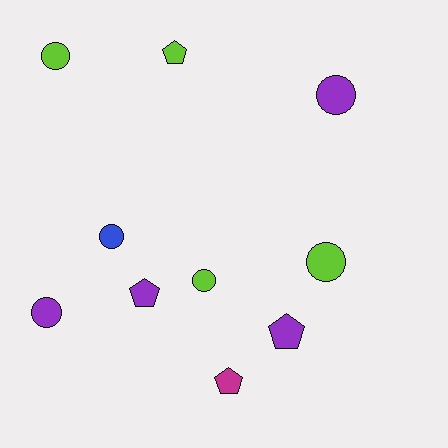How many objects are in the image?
There are 10 objects.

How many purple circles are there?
There are 2 purple circles.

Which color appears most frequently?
Lime, with 4 objects.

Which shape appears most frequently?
Circle, with 6 objects.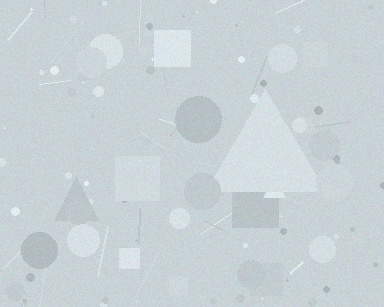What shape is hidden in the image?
A triangle is hidden in the image.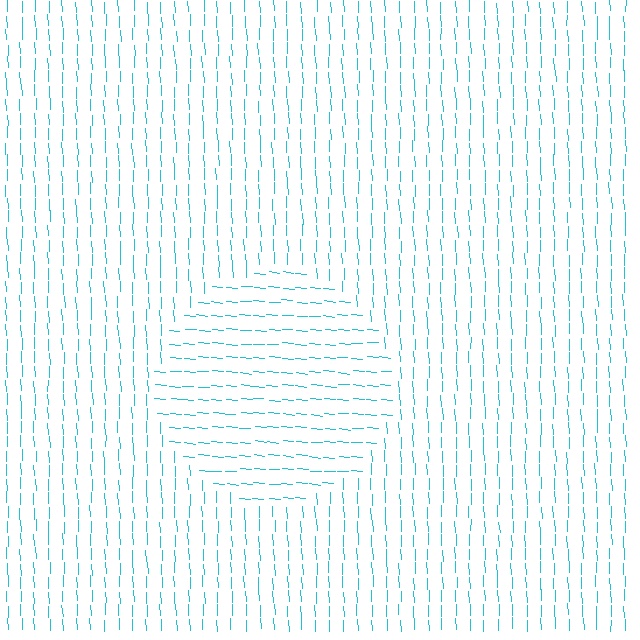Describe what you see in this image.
The image is filled with small cyan line segments. A circle region in the image has lines oriented differently from the surrounding lines, creating a visible texture boundary.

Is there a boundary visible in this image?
Yes, there is a texture boundary formed by a change in line orientation.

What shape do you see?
I see a circle.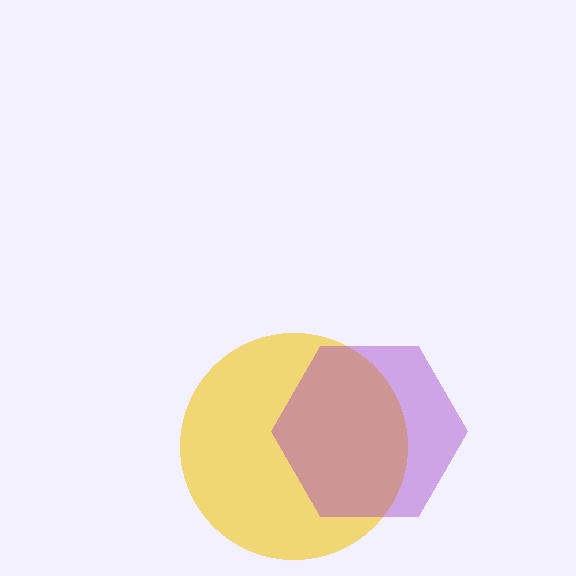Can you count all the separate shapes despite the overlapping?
Yes, there are 2 separate shapes.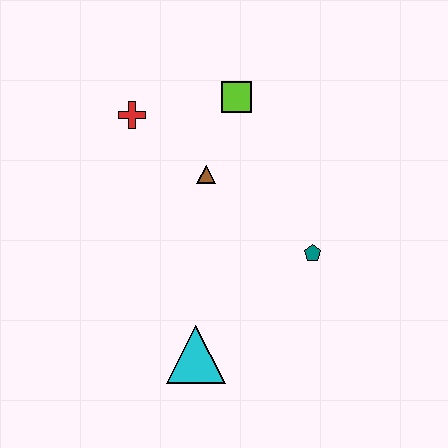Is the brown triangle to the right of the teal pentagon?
No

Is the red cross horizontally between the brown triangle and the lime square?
No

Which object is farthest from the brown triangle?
The cyan triangle is farthest from the brown triangle.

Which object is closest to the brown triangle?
The lime square is closest to the brown triangle.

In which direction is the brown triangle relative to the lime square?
The brown triangle is below the lime square.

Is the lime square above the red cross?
Yes